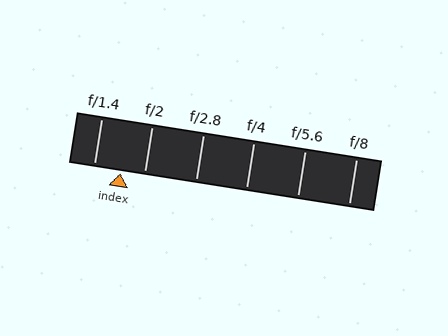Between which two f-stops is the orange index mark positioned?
The index mark is between f/1.4 and f/2.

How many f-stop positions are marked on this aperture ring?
There are 6 f-stop positions marked.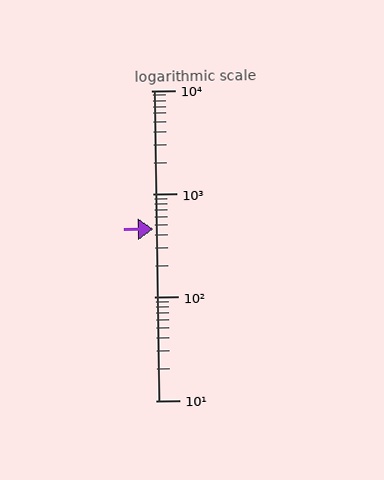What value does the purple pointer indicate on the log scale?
The pointer indicates approximately 460.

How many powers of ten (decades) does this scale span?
The scale spans 3 decades, from 10 to 10000.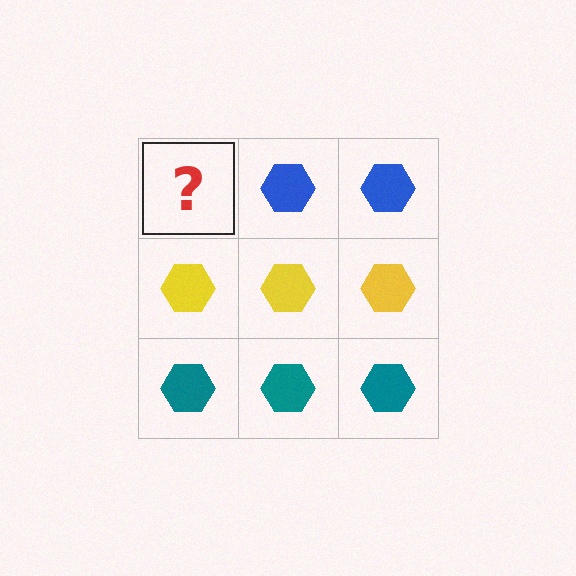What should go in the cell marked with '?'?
The missing cell should contain a blue hexagon.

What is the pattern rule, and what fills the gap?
The rule is that each row has a consistent color. The gap should be filled with a blue hexagon.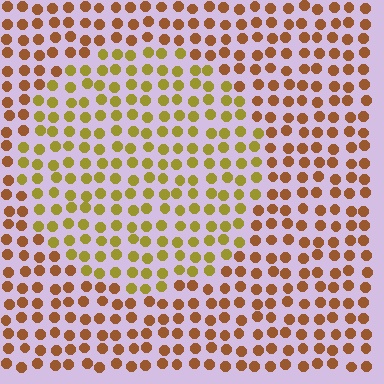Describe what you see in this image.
The image is filled with small brown elements in a uniform arrangement. A circle-shaped region is visible where the elements are tinted to a slightly different hue, forming a subtle color boundary.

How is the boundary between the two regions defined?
The boundary is defined purely by a slight shift in hue (about 35 degrees). Spacing, size, and orientation are identical on both sides.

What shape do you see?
I see a circle.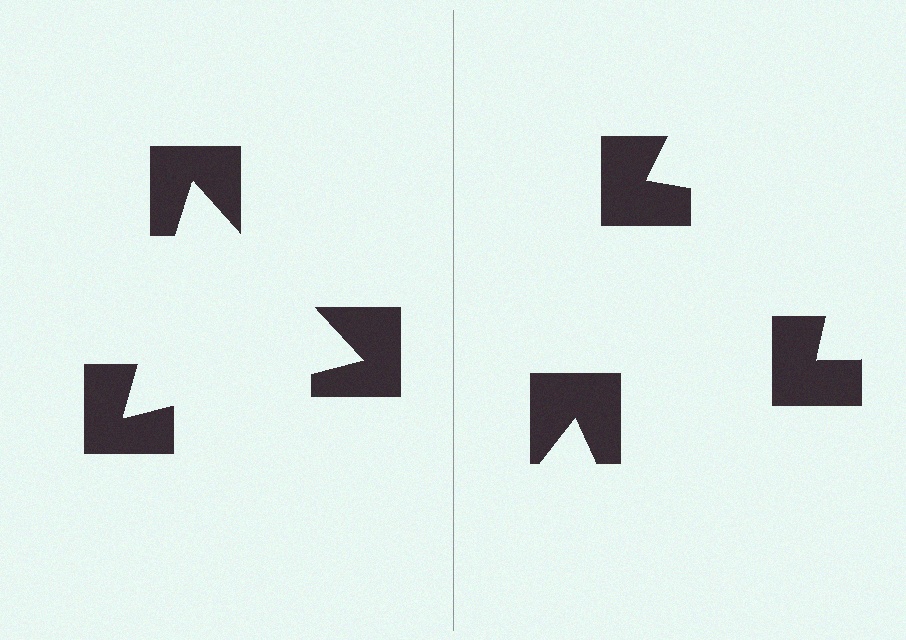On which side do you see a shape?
An illusory triangle appears on the left side. On the right side the wedge cuts are rotated, so no coherent shape forms.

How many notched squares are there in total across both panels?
6 — 3 on each side.